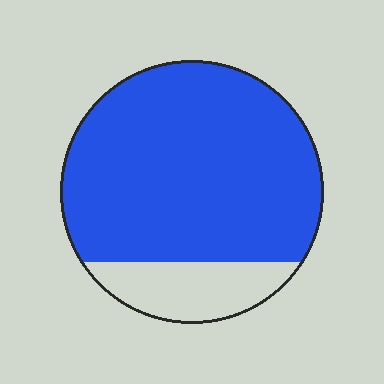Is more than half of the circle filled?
Yes.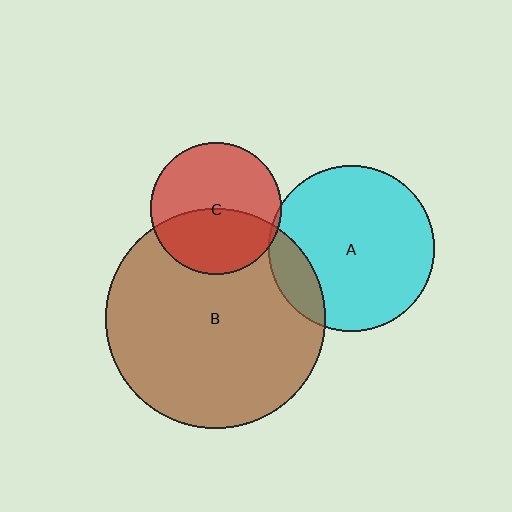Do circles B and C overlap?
Yes.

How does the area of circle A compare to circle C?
Approximately 1.6 times.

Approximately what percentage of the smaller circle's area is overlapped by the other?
Approximately 45%.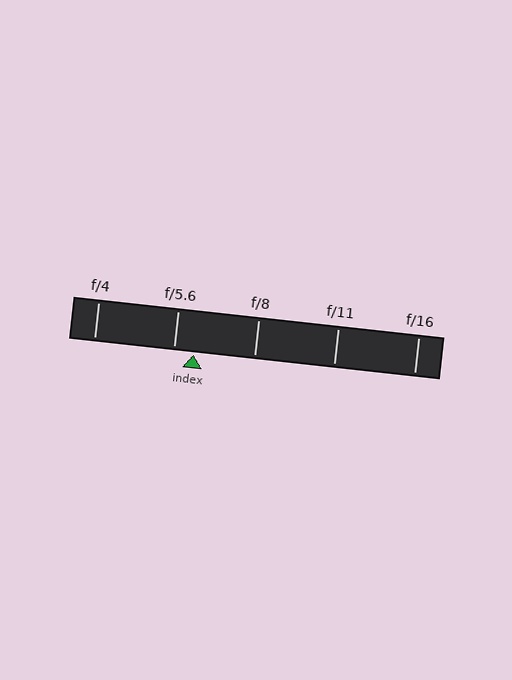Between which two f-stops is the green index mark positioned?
The index mark is between f/5.6 and f/8.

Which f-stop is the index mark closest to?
The index mark is closest to f/5.6.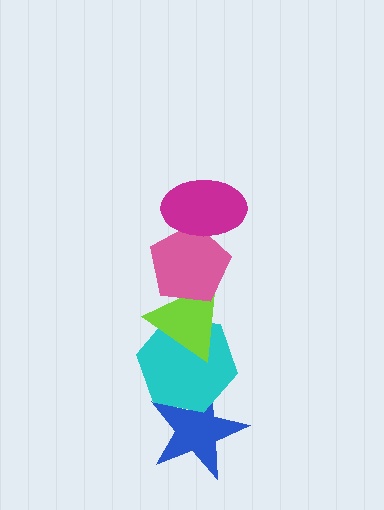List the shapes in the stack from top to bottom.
From top to bottom: the magenta ellipse, the pink pentagon, the lime triangle, the cyan hexagon, the blue star.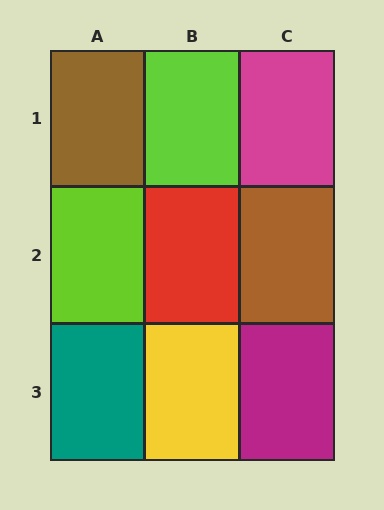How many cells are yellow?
1 cell is yellow.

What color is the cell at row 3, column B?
Yellow.